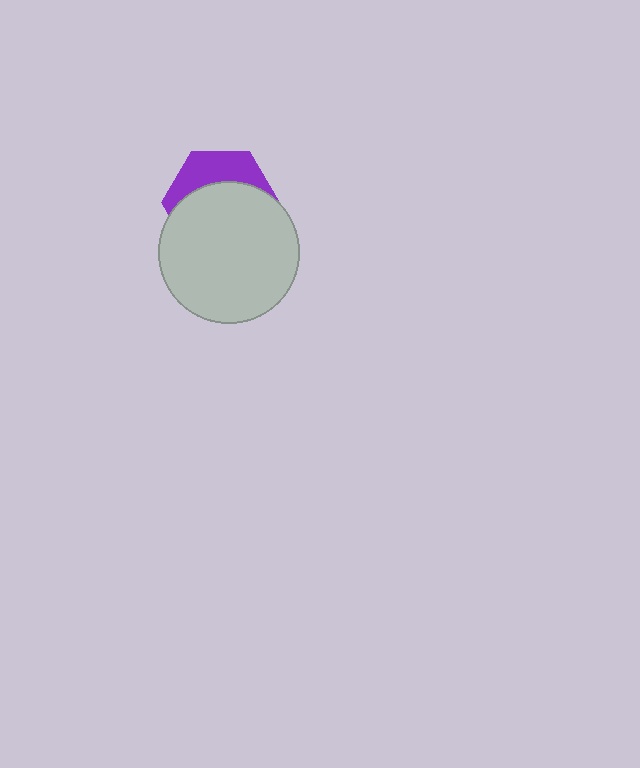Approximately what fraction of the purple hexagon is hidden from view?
Roughly 65% of the purple hexagon is hidden behind the light gray circle.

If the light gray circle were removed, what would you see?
You would see the complete purple hexagon.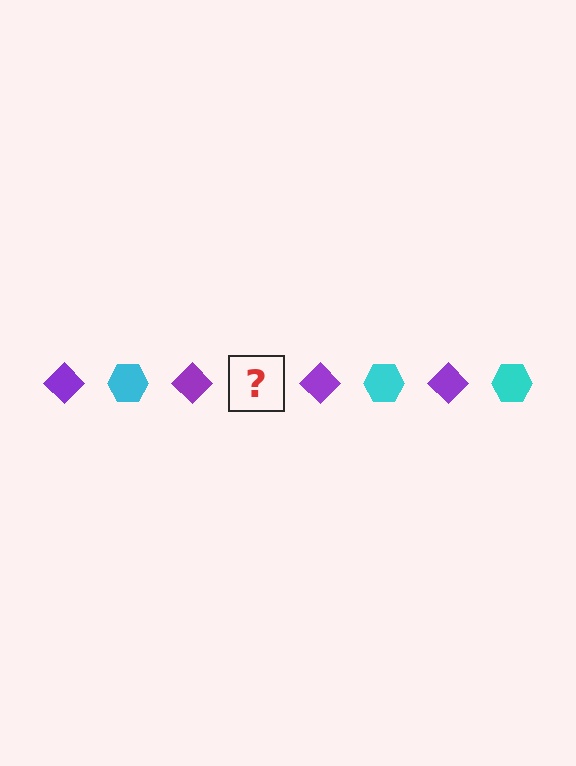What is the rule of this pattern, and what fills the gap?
The rule is that the pattern alternates between purple diamond and cyan hexagon. The gap should be filled with a cyan hexagon.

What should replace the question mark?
The question mark should be replaced with a cyan hexagon.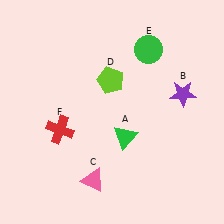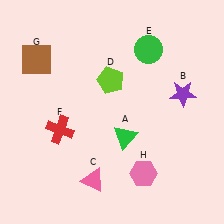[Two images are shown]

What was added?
A brown square (G), a pink hexagon (H) were added in Image 2.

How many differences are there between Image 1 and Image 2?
There are 2 differences between the two images.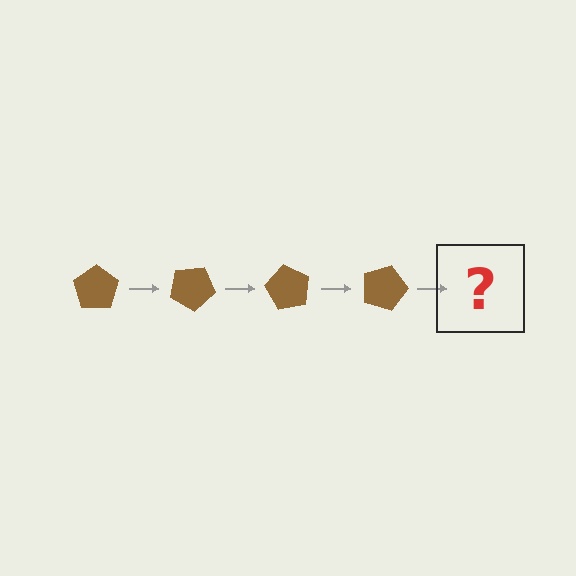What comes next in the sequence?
The next element should be a brown pentagon rotated 120 degrees.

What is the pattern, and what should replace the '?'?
The pattern is that the pentagon rotates 30 degrees each step. The '?' should be a brown pentagon rotated 120 degrees.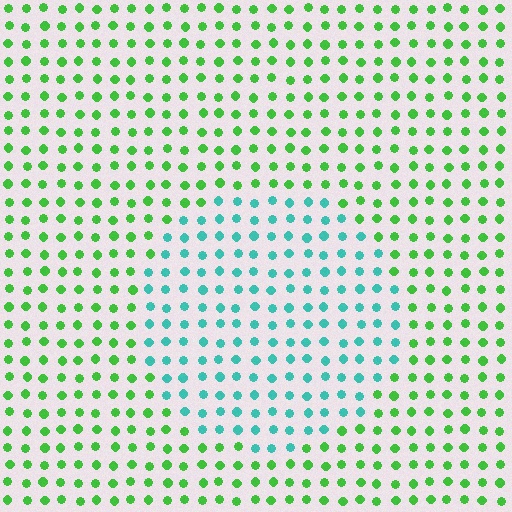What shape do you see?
I see a circle.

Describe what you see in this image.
The image is filled with small green elements in a uniform arrangement. A circle-shaped region is visible where the elements are tinted to a slightly different hue, forming a subtle color boundary.